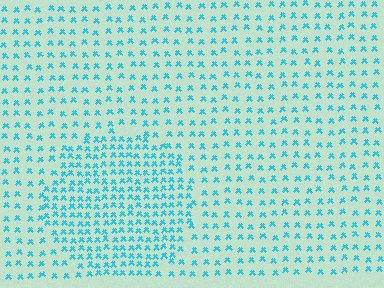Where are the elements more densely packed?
The elements are more densely packed inside the circle boundary.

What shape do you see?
I see a circle.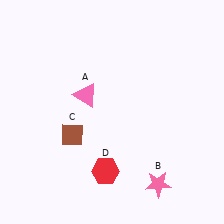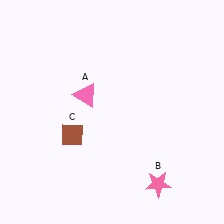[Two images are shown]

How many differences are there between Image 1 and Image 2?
There is 1 difference between the two images.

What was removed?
The red hexagon (D) was removed in Image 2.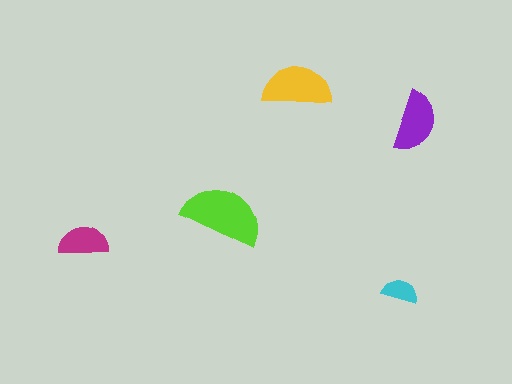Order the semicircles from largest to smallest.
the lime one, the yellow one, the purple one, the magenta one, the cyan one.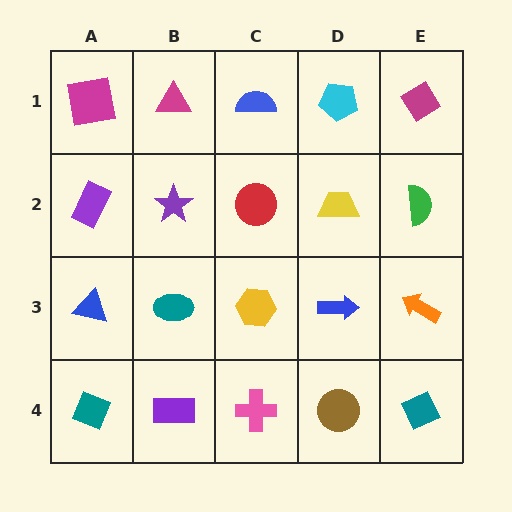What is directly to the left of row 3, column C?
A teal ellipse.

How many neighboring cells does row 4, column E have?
2.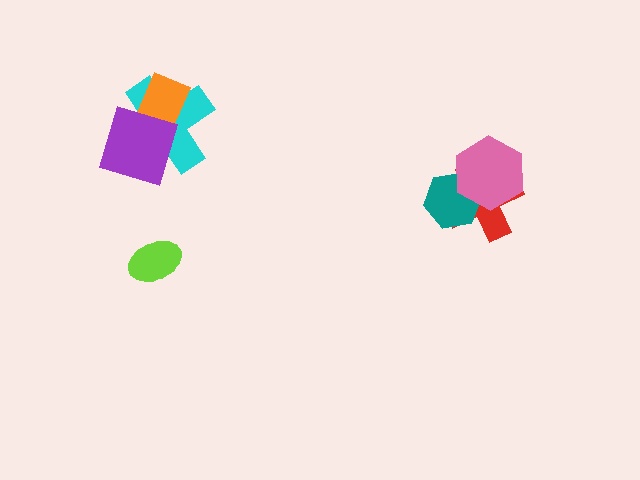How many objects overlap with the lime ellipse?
0 objects overlap with the lime ellipse.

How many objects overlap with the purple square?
2 objects overlap with the purple square.